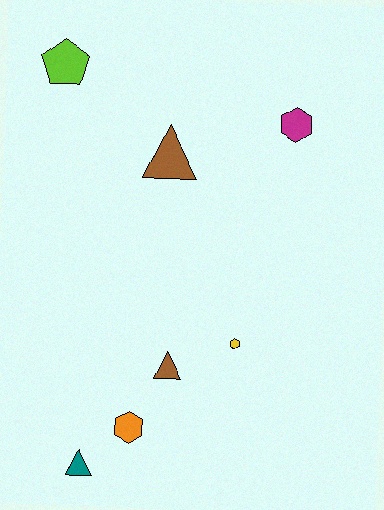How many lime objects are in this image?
There is 1 lime object.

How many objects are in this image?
There are 7 objects.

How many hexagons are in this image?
There are 3 hexagons.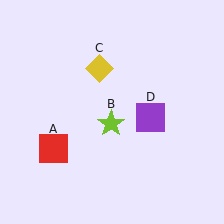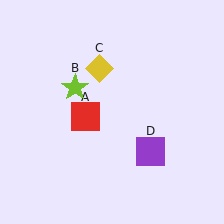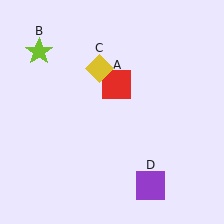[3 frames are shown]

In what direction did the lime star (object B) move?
The lime star (object B) moved up and to the left.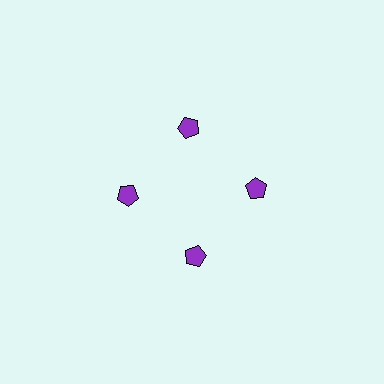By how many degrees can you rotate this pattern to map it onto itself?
The pattern maps onto itself every 90 degrees of rotation.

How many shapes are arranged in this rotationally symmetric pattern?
There are 4 shapes, arranged in 4 groups of 1.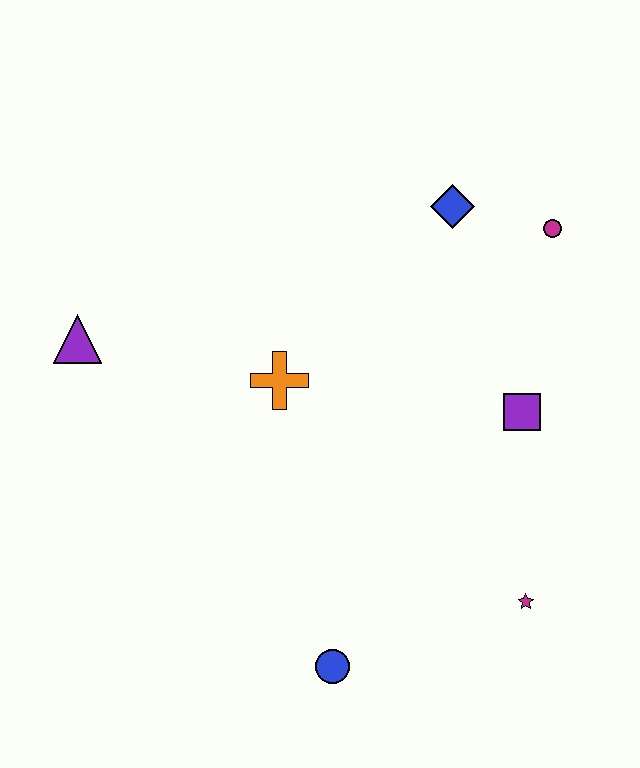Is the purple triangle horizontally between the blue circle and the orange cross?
No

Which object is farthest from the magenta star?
The purple triangle is farthest from the magenta star.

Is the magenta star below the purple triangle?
Yes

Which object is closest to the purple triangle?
The orange cross is closest to the purple triangle.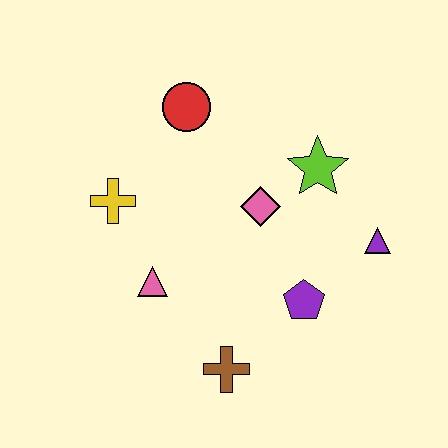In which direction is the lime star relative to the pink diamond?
The lime star is to the right of the pink diamond.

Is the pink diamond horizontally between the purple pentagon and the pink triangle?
Yes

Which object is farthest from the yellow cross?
The purple triangle is farthest from the yellow cross.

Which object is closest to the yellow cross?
The pink triangle is closest to the yellow cross.